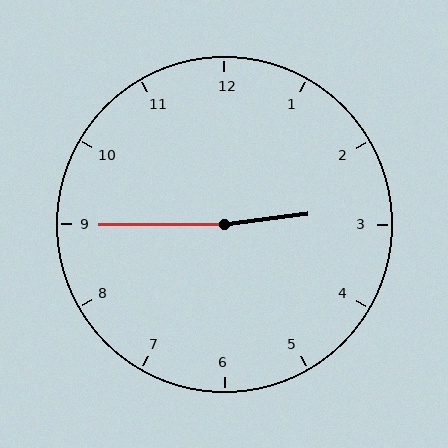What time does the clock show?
2:45.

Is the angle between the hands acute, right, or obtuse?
It is obtuse.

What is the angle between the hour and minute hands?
Approximately 172 degrees.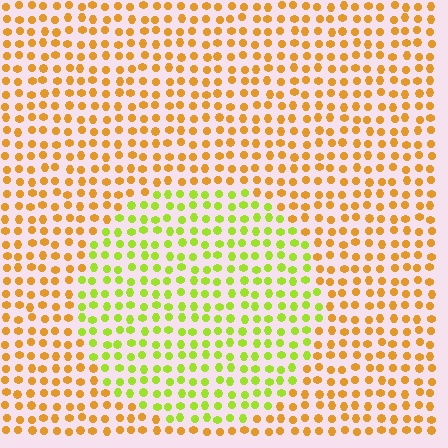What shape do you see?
I see a circle.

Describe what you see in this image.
The image is filled with small orange elements in a uniform arrangement. A circle-shaped region is visible where the elements are tinted to a slightly different hue, forming a subtle color boundary.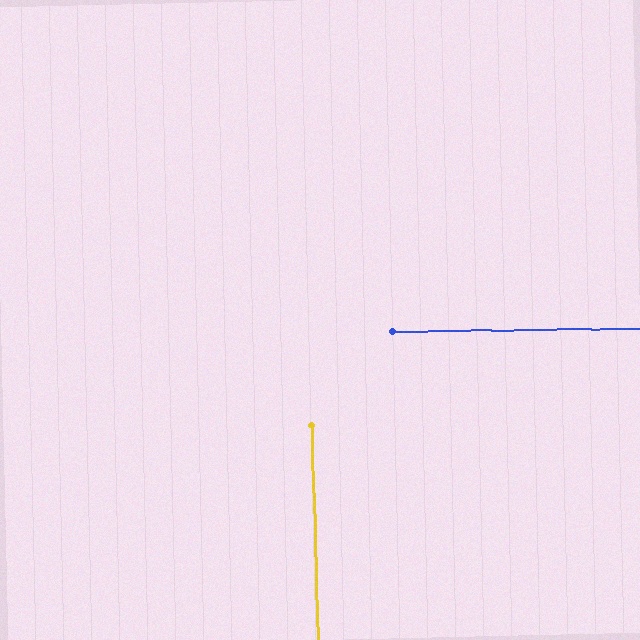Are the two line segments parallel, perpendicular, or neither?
Perpendicular — they meet at approximately 89°.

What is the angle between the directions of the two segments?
Approximately 89 degrees.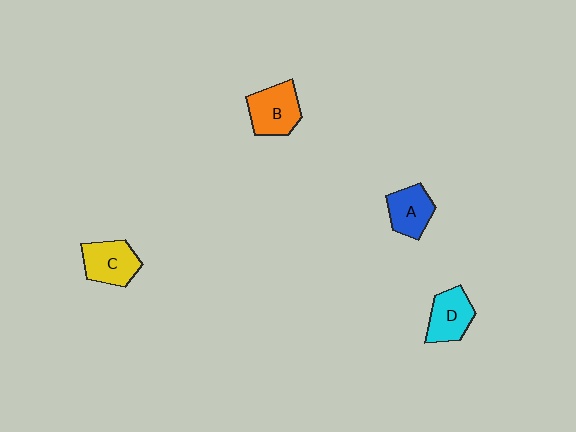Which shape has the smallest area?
Shape A (blue).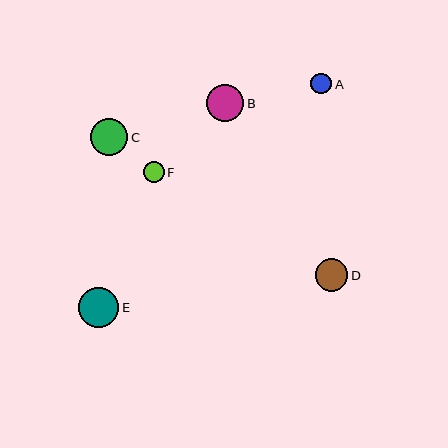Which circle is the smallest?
Circle A is the smallest with a size of approximately 21 pixels.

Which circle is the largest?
Circle E is the largest with a size of approximately 40 pixels.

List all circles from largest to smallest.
From largest to smallest: E, B, C, D, F, A.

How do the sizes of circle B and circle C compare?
Circle B and circle C are approximately the same size.